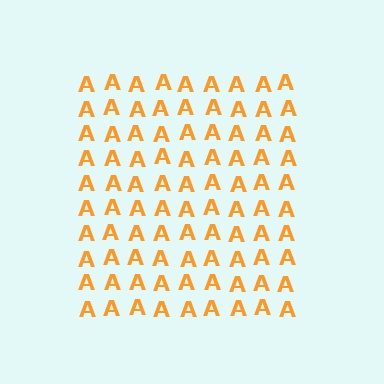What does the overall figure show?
The overall figure shows a square.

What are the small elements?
The small elements are letter A's.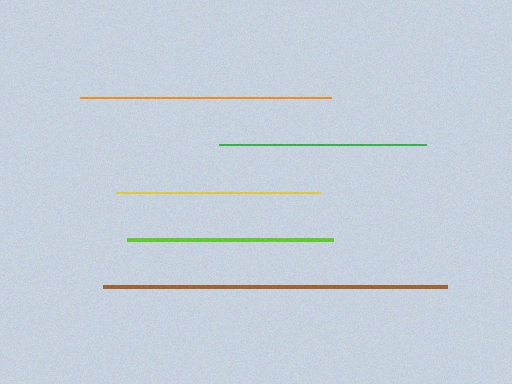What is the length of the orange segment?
The orange segment is approximately 251 pixels long.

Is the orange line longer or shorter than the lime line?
The orange line is longer than the lime line.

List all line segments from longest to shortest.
From longest to shortest: brown, orange, green, lime, yellow.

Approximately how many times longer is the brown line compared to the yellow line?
The brown line is approximately 1.7 times the length of the yellow line.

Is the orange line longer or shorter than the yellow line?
The orange line is longer than the yellow line.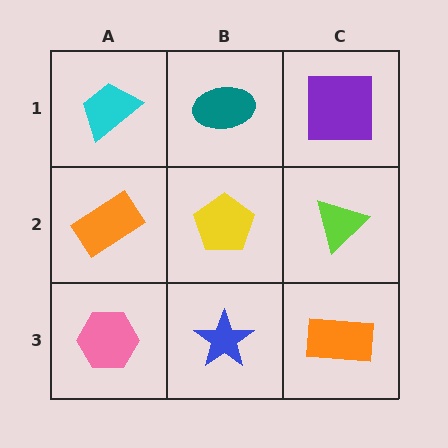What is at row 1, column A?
A cyan trapezoid.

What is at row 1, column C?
A purple square.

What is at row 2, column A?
An orange rectangle.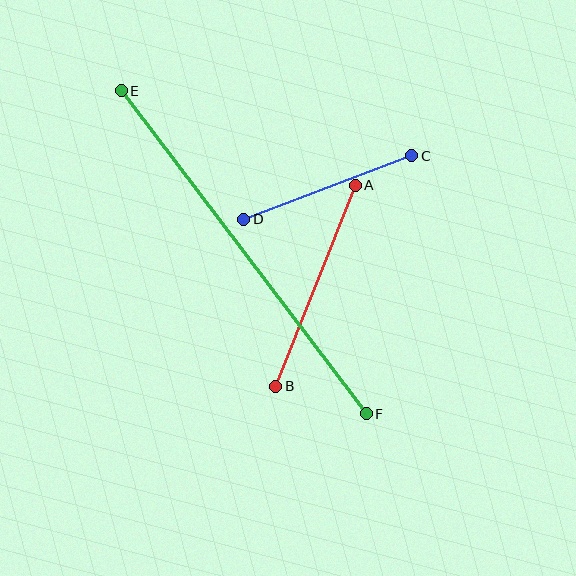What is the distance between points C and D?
The distance is approximately 180 pixels.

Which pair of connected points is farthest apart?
Points E and F are farthest apart.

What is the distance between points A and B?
The distance is approximately 216 pixels.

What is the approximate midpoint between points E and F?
The midpoint is at approximately (244, 252) pixels.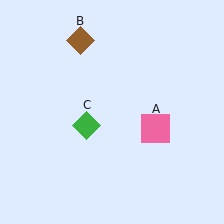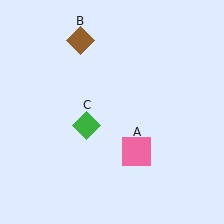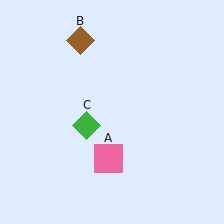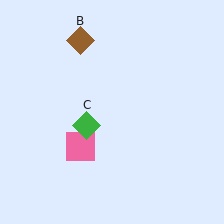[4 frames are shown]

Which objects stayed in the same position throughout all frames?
Brown diamond (object B) and green diamond (object C) remained stationary.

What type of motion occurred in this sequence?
The pink square (object A) rotated clockwise around the center of the scene.